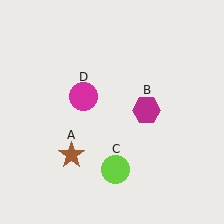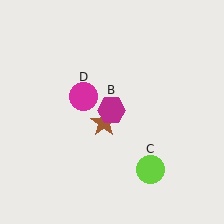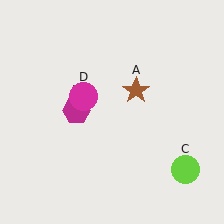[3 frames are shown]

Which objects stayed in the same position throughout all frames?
Magenta circle (object D) remained stationary.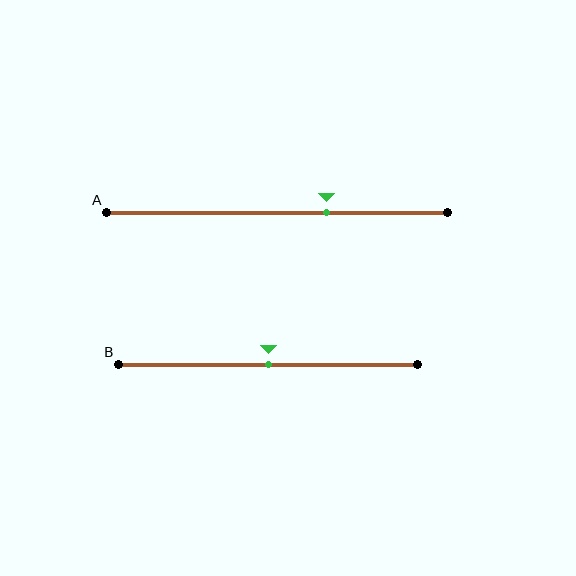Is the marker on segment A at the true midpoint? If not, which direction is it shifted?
No, the marker on segment A is shifted to the right by about 14% of the segment length.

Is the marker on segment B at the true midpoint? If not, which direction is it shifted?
Yes, the marker on segment B is at the true midpoint.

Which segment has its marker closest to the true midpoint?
Segment B has its marker closest to the true midpoint.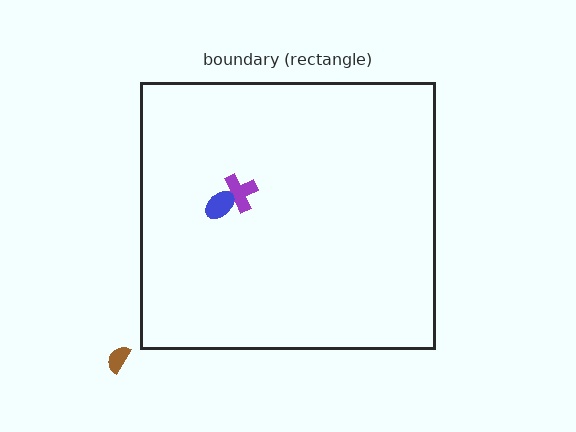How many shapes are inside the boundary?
2 inside, 1 outside.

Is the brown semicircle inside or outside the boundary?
Outside.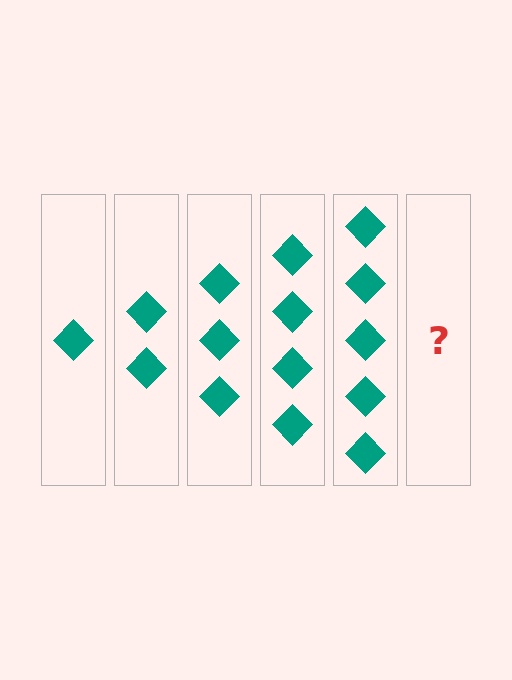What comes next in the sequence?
The next element should be 6 diamonds.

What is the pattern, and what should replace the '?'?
The pattern is that each step adds one more diamond. The '?' should be 6 diamonds.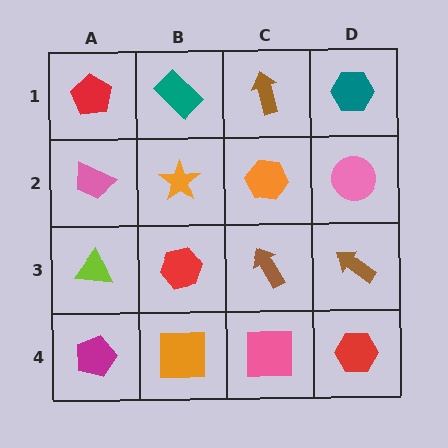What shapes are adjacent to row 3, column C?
An orange hexagon (row 2, column C), a pink square (row 4, column C), a red hexagon (row 3, column B), a brown arrow (row 3, column D).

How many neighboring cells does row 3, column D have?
3.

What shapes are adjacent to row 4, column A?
A lime triangle (row 3, column A), an orange square (row 4, column B).